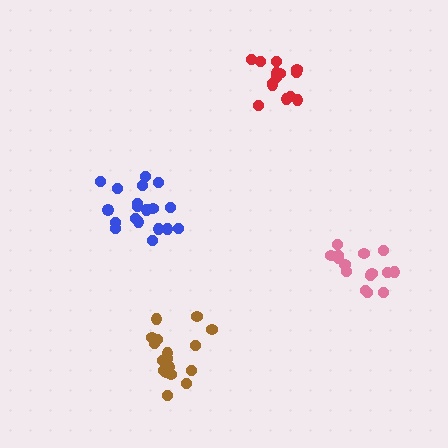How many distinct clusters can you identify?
There are 4 distinct clusters.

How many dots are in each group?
Group 1: 17 dots, Group 2: 19 dots, Group 3: 15 dots, Group 4: 14 dots (65 total).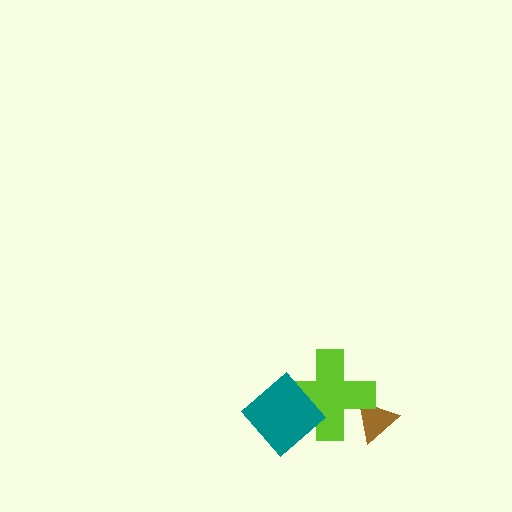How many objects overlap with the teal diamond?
1 object overlaps with the teal diamond.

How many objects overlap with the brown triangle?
1 object overlaps with the brown triangle.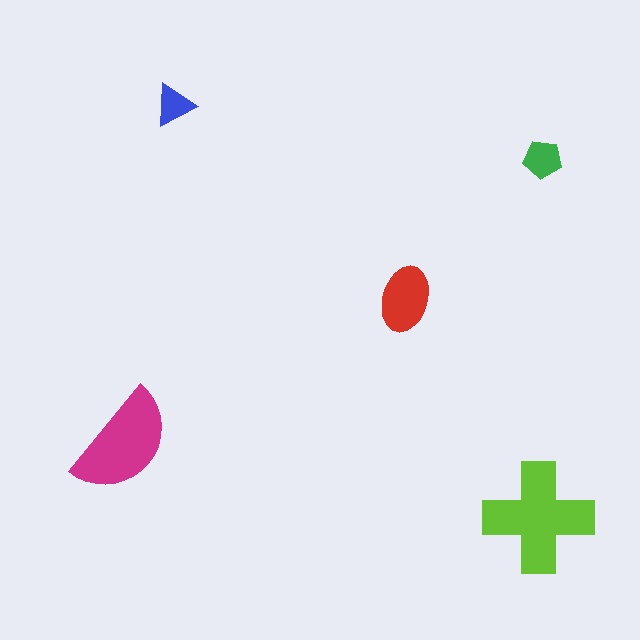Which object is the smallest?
The blue triangle.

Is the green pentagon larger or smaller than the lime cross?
Smaller.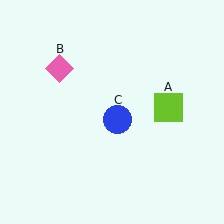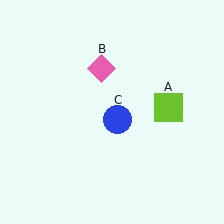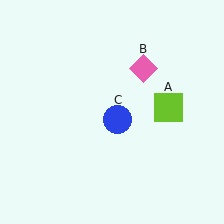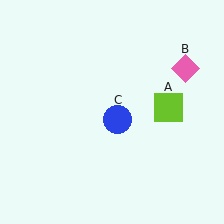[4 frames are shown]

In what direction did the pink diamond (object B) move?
The pink diamond (object B) moved right.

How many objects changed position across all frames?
1 object changed position: pink diamond (object B).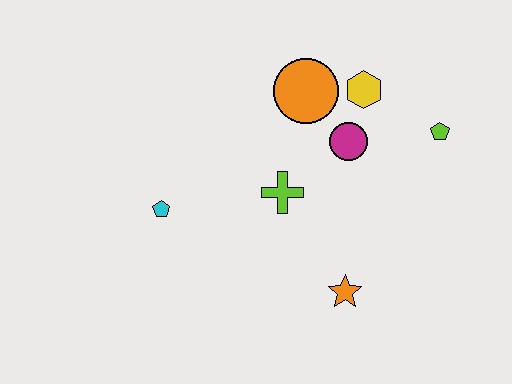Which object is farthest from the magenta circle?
The cyan pentagon is farthest from the magenta circle.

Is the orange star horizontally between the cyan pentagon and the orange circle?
No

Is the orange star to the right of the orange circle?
Yes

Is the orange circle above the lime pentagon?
Yes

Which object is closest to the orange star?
The lime cross is closest to the orange star.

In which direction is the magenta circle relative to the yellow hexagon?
The magenta circle is below the yellow hexagon.